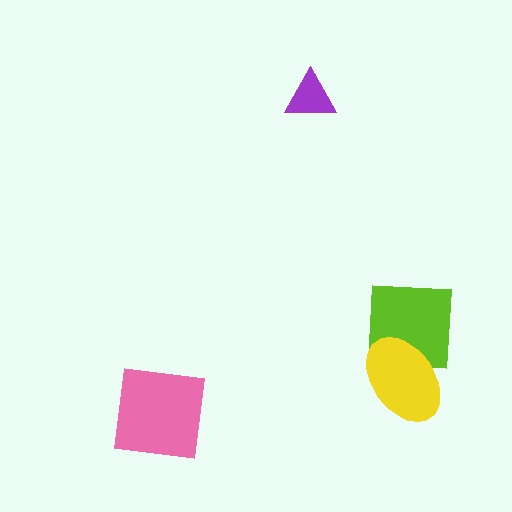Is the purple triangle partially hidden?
No, no other shape covers it.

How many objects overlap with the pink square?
0 objects overlap with the pink square.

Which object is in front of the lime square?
The yellow ellipse is in front of the lime square.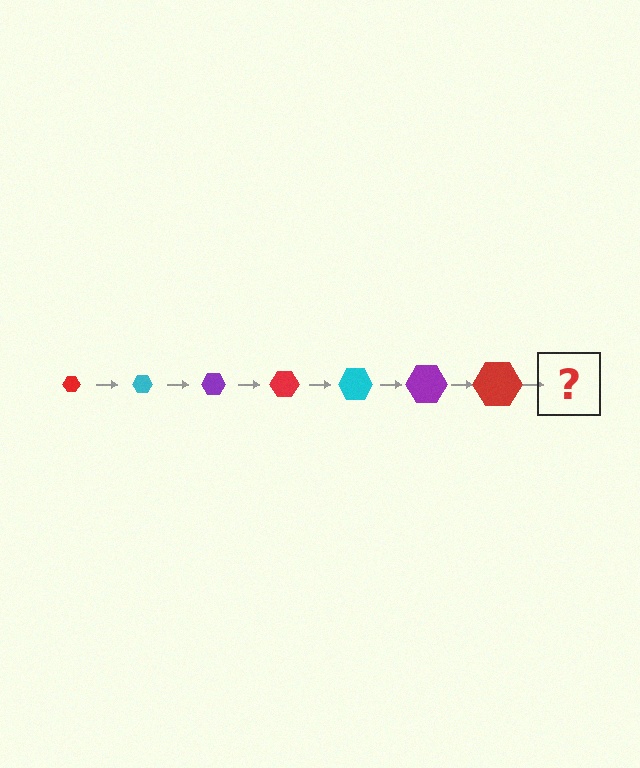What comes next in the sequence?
The next element should be a cyan hexagon, larger than the previous one.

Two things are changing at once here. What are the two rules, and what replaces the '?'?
The two rules are that the hexagon grows larger each step and the color cycles through red, cyan, and purple. The '?' should be a cyan hexagon, larger than the previous one.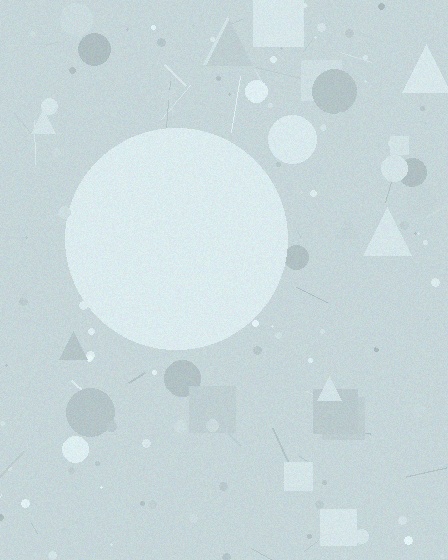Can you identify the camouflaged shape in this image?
The camouflaged shape is a circle.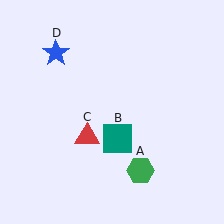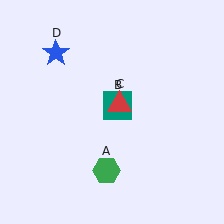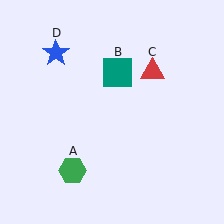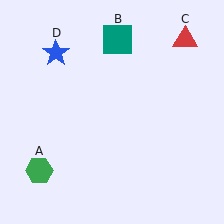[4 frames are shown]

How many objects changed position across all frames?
3 objects changed position: green hexagon (object A), teal square (object B), red triangle (object C).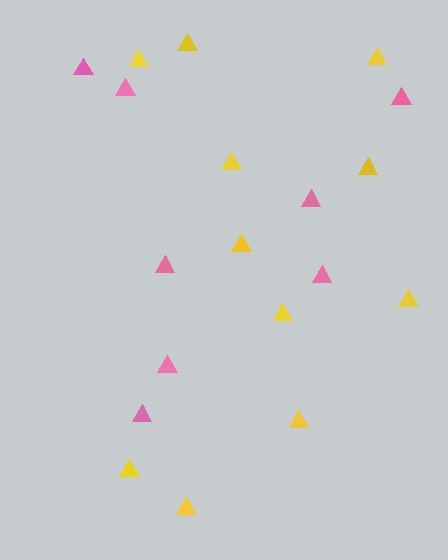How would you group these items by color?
There are 2 groups: one group of yellow triangles (11) and one group of pink triangles (8).